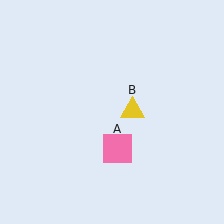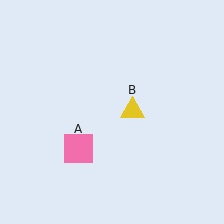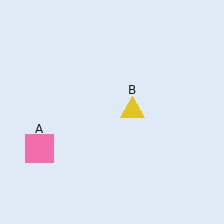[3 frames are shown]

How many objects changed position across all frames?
1 object changed position: pink square (object A).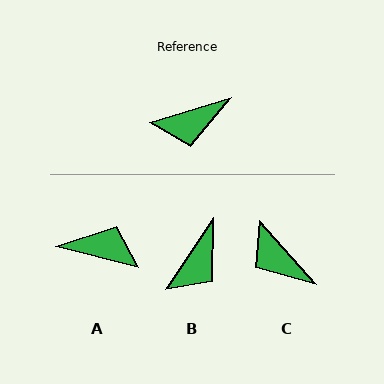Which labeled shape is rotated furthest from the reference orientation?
A, about 148 degrees away.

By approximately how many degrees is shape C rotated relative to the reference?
Approximately 65 degrees clockwise.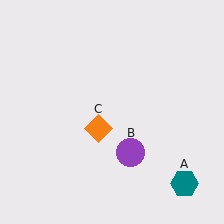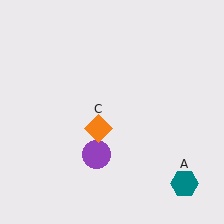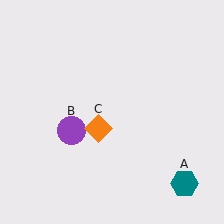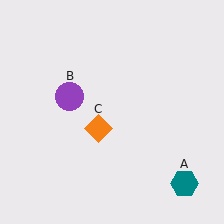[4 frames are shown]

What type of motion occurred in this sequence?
The purple circle (object B) rotated clockwise around the center of the scene.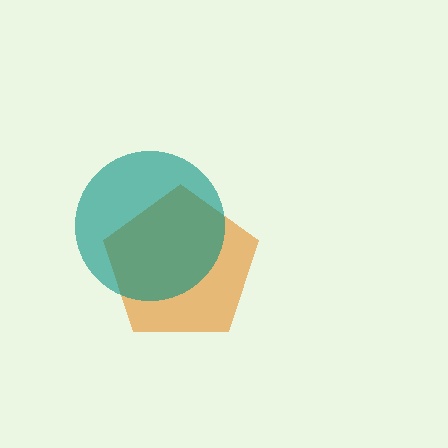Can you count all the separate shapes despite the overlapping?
Yes, there are 2 separate shapes.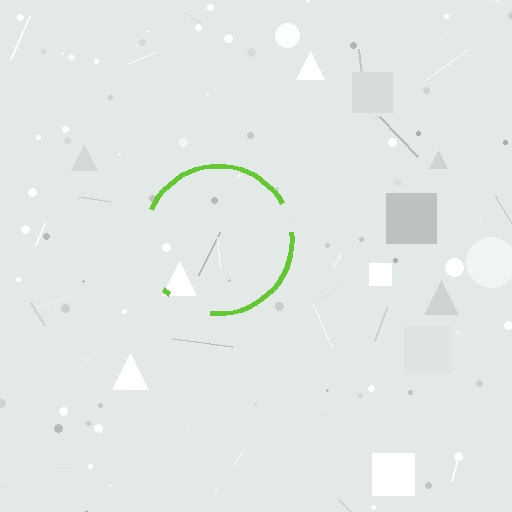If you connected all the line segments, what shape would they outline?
They would outline a circle.